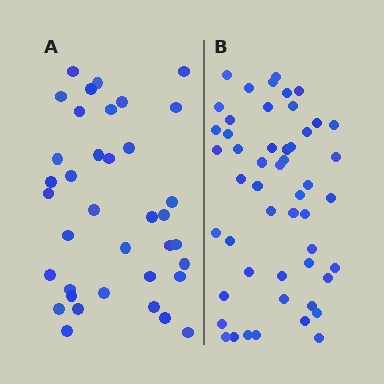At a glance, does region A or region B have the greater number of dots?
Region B (the right region) has more dots.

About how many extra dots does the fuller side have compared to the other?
Region B has approximately 15 more dots than region A.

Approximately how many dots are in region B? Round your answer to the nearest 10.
About 50 dots. (The exact count is 51, which rounds to 50.)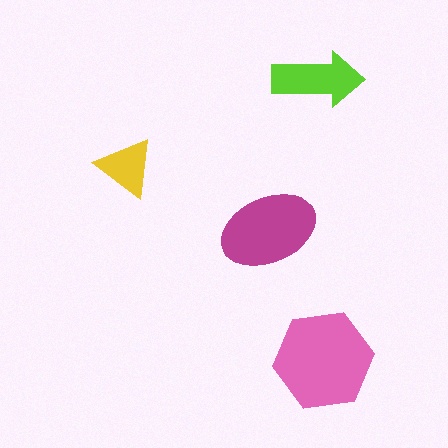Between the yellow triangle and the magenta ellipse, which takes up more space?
The magenta ellipse.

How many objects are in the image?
There are 4 objects in the image.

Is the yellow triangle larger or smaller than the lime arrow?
Smaller.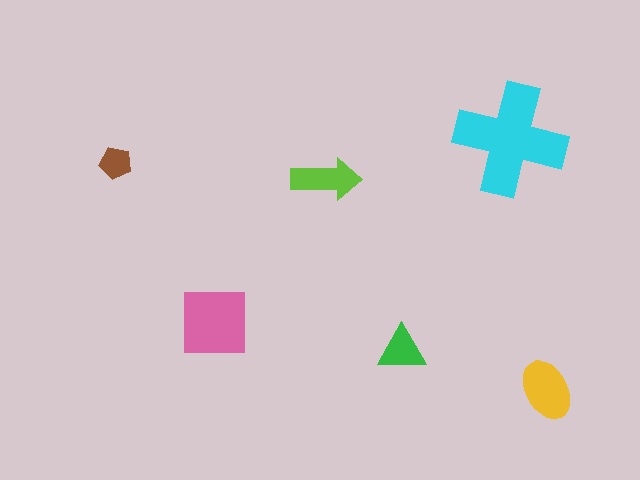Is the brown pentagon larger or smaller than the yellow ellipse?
Smaller.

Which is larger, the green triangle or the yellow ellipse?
The yellow ellipse.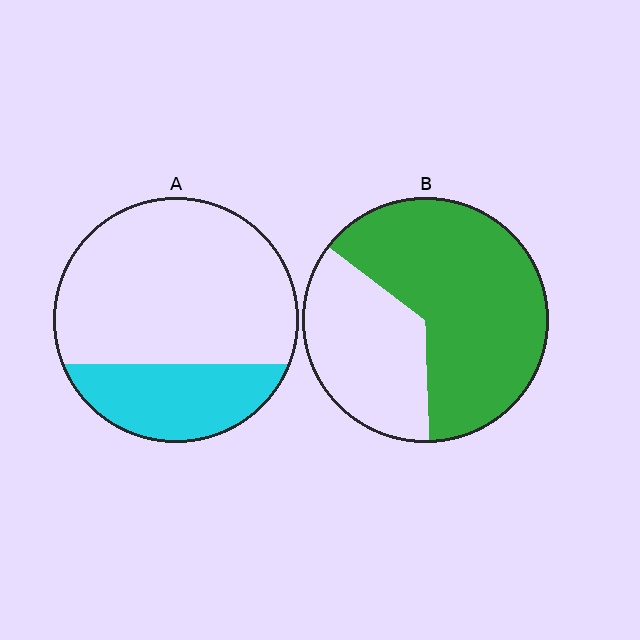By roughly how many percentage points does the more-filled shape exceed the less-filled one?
By roughly 35 percentage points (B over A).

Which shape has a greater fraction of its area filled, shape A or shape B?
Shape B.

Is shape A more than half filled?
No.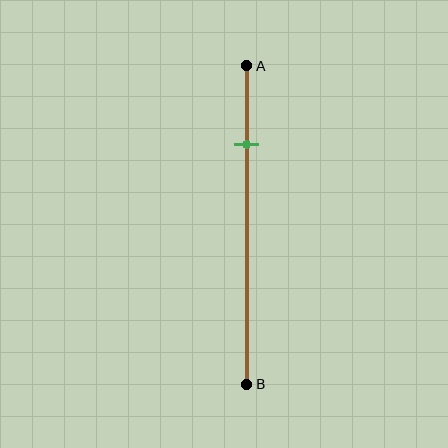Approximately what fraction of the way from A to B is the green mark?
The green mark is approximately 25% of the way from A to B.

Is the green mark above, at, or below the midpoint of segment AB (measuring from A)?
The green mark is above the midpoint of segment AB.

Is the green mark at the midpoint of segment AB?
No, the mark is at about 25% from A, not at the 50% midpoint.